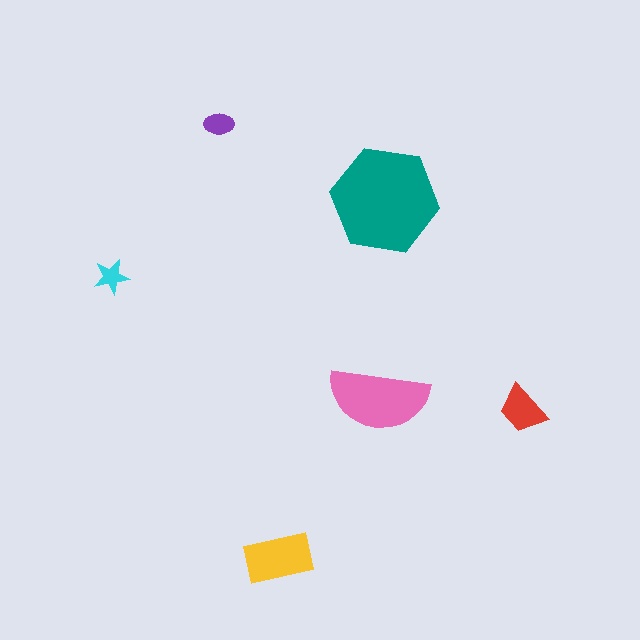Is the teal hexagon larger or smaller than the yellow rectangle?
Larger.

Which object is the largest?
The teal hexagon.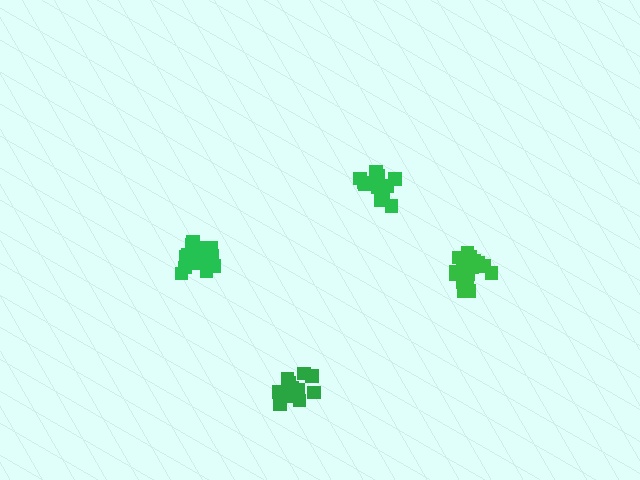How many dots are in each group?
Group 1: 16 dots, Group 2: 18 dots, Group 3: 13 dots, Group 4: 18 dots (65 total).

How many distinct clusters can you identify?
There are 4 distinct clusters.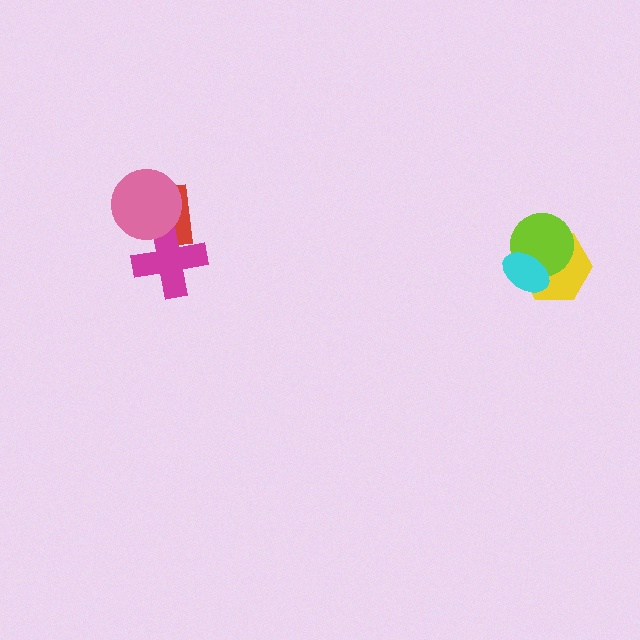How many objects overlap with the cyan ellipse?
2 objects overlap with the cyan ellipse.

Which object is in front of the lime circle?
The cyan ellipse is in front of the lime circle.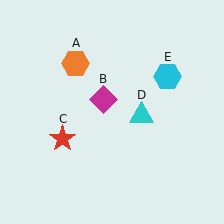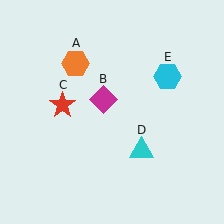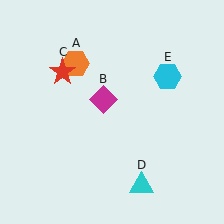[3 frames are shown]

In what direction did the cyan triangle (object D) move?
The cyan triangle (object D) moved down.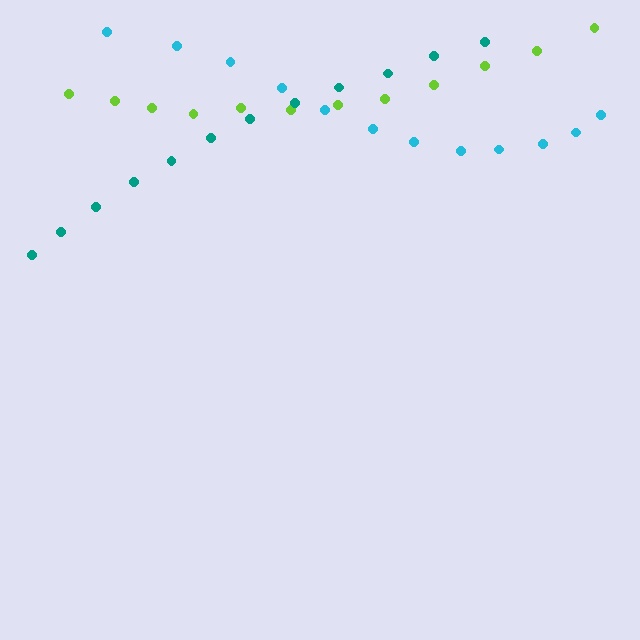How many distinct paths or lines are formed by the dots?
There are 3 distinct paths.